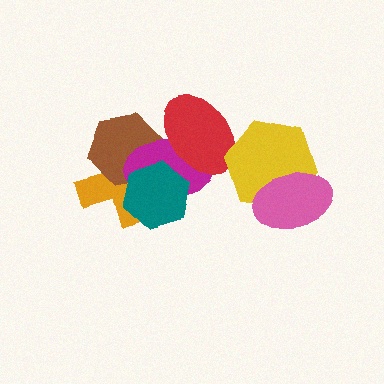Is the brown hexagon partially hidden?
Yes, it is partially covered by another shape.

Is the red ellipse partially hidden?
Yes, it is partially covered by another shape.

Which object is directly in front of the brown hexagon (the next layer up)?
The magenta ellipse is directly in front of the brown hexagon.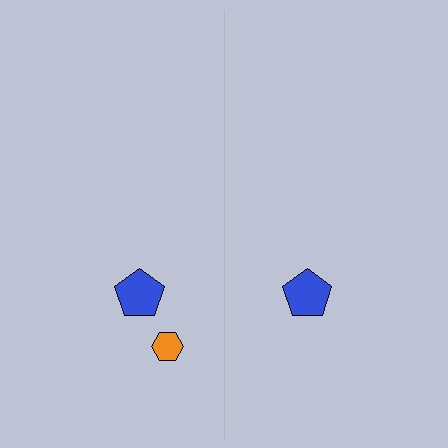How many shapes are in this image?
There are 3 shapes in this image.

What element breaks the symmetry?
A orange hexagon is missing from the right side.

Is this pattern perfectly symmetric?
No, the pattern is not perfectly symmetric. A orange hexagon is missing from the right side.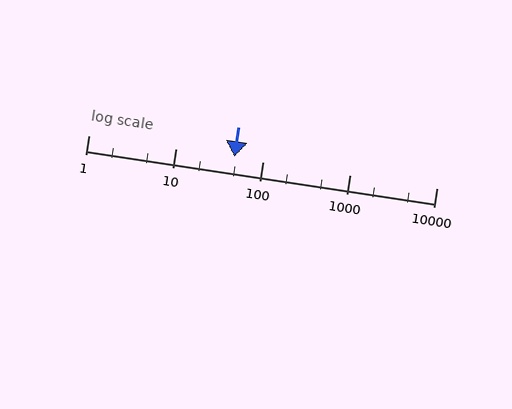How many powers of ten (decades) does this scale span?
The scale spans 4 decades, from 1 to 10000.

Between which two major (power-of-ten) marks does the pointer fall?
The pointer is between 10 and 100.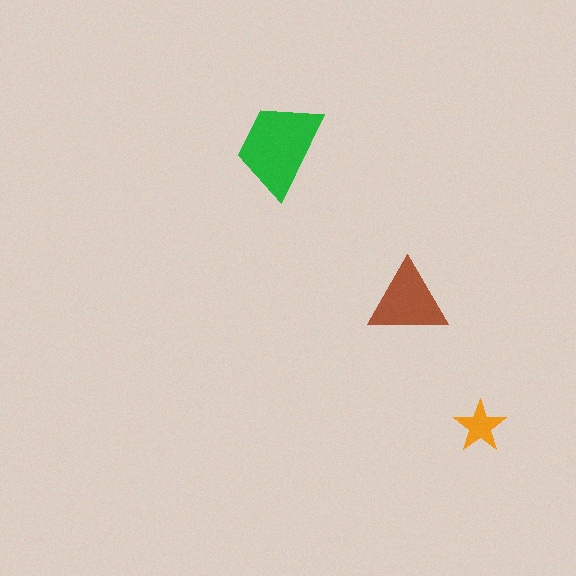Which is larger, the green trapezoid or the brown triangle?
The green trapezoid.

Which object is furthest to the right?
The orange star is rightmost.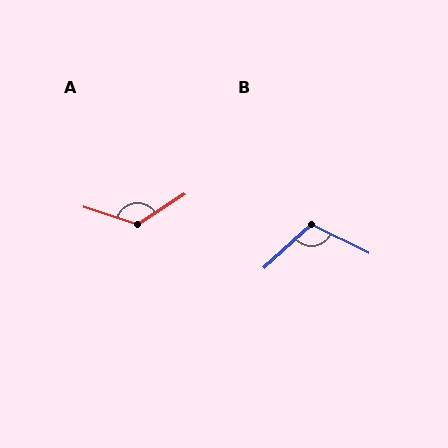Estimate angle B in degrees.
Approximately 111 degrees.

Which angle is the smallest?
B, at approximately 111 degrees.